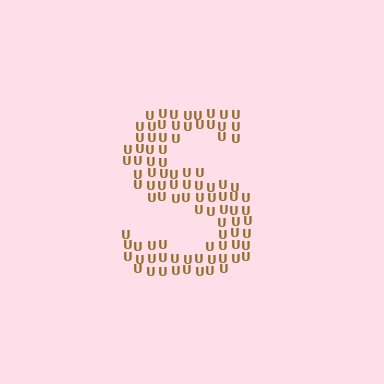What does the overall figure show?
The overall figure shows the letter S.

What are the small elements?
The small elements are letter U's.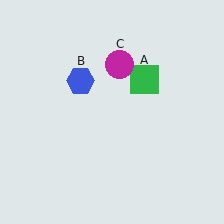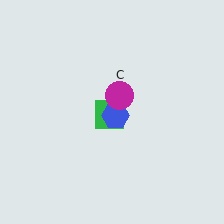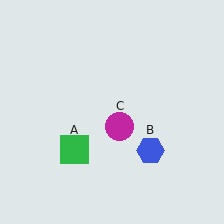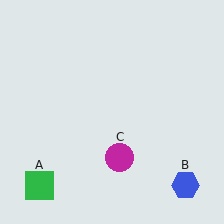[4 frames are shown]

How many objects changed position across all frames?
3 objects changed position: green square (object A), blue hexagon (object B), magenta circle (object C).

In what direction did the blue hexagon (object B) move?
The blue hexagon (object B) moved down and to the right.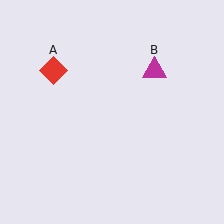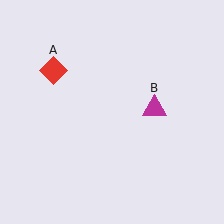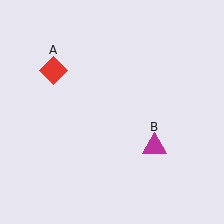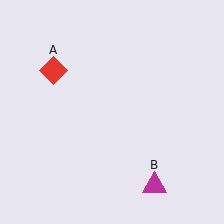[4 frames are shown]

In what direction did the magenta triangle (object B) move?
The magenta triangle (object B) moved down.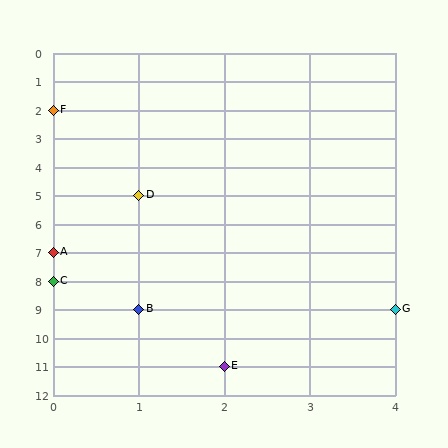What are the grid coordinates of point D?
Point D is at grid coordinates (1, 5).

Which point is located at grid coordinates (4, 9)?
Point G is at (4, 9).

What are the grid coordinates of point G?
Point G is at grid coordinates (4, 9).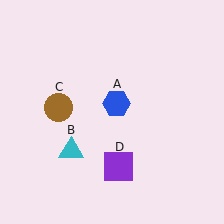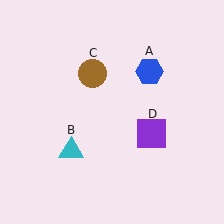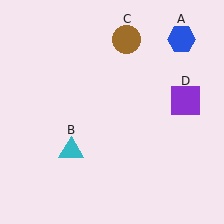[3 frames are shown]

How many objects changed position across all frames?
3 objects changed position: blue hexagon (object A), brown circle (object C), purple square (object D).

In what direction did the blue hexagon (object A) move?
The blue hexagon (object A) moved up and to the right.